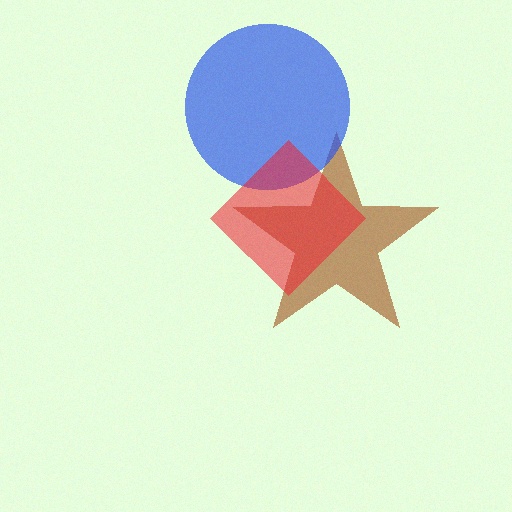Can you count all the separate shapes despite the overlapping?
Yes, there are 3 separate shapes.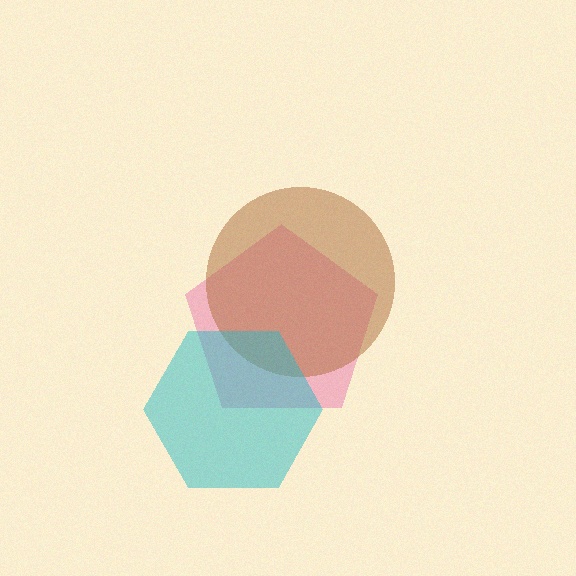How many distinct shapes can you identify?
There are 3 distinct shapes: a pink pentagon, a brown circle, a cyan hexagon.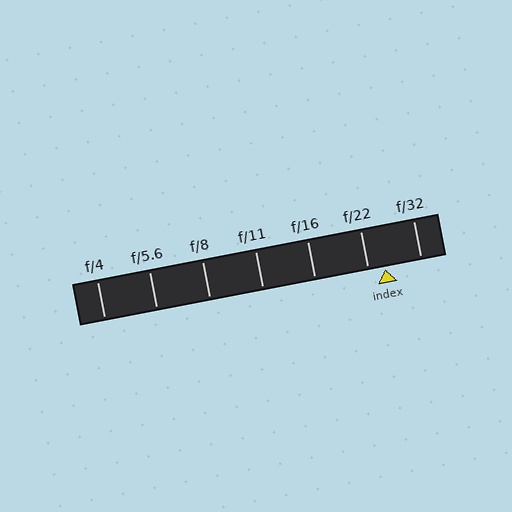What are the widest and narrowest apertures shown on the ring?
The widest aperture shown is f/4 and the narrowest is f/32.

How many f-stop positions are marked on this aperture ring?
There are 7 f-stop positions marked.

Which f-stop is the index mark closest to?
The index mark is closest to f/22.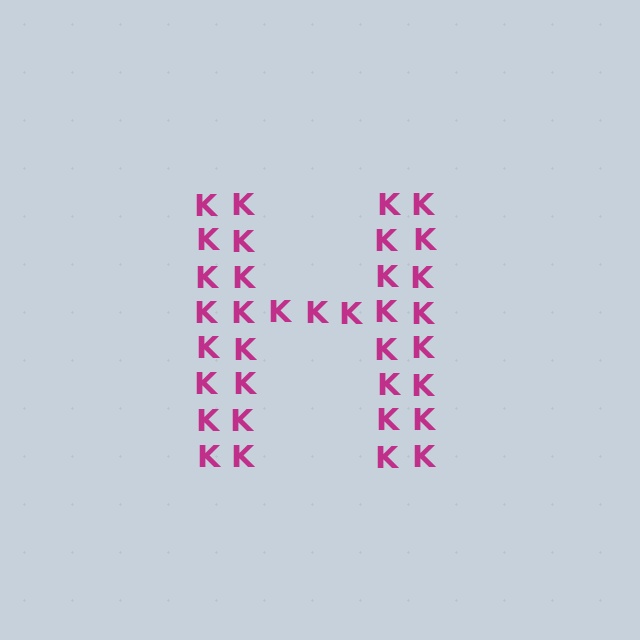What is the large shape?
The large shape is the letter H.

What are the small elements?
The small elements are letter K's.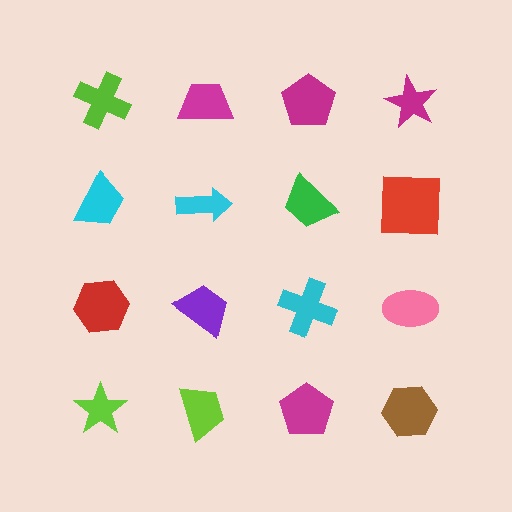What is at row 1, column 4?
A magenta star.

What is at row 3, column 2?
A purple trapezoid.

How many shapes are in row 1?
4 shapes.